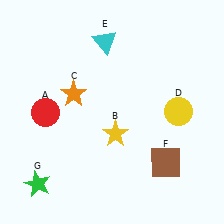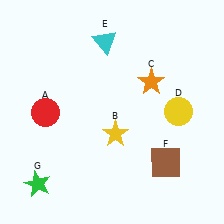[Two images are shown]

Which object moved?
The orange star (C) moved right.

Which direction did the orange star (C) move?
The orange star (C) moved right.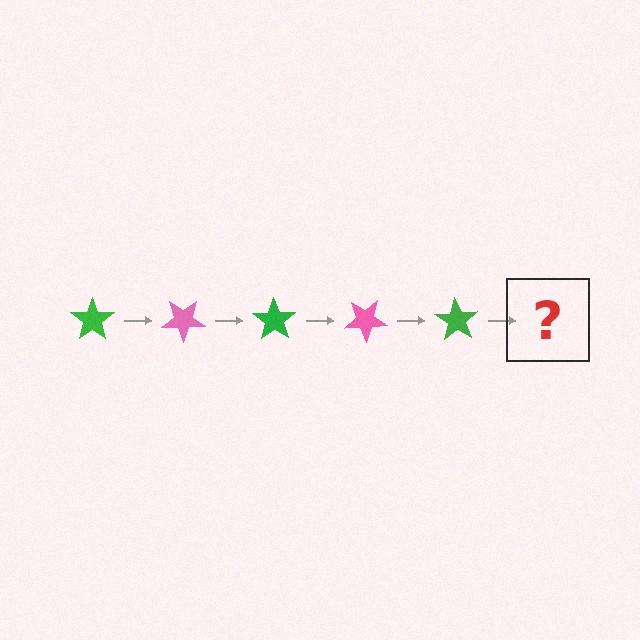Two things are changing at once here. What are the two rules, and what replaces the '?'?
The two rules are that it rotates 35 degrees each step and the color cycles through green and pink. The '?' should be a pink star, rotated 175 degrees from the start.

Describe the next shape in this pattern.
It should be a pink star, rotated 175 degrees from the start.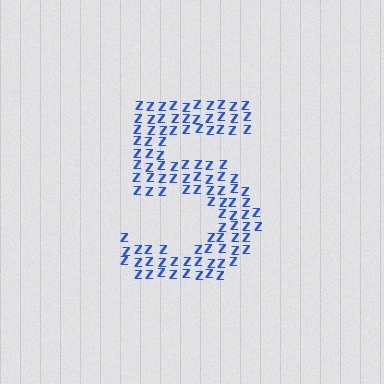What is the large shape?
The large shape is the digit 5.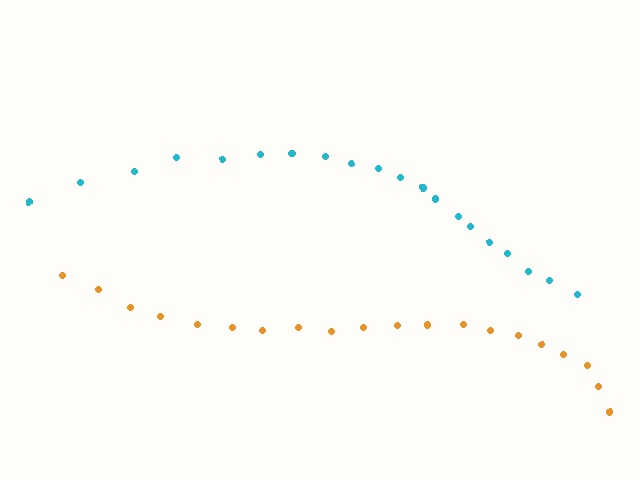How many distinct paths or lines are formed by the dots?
There are 2 distinct paths.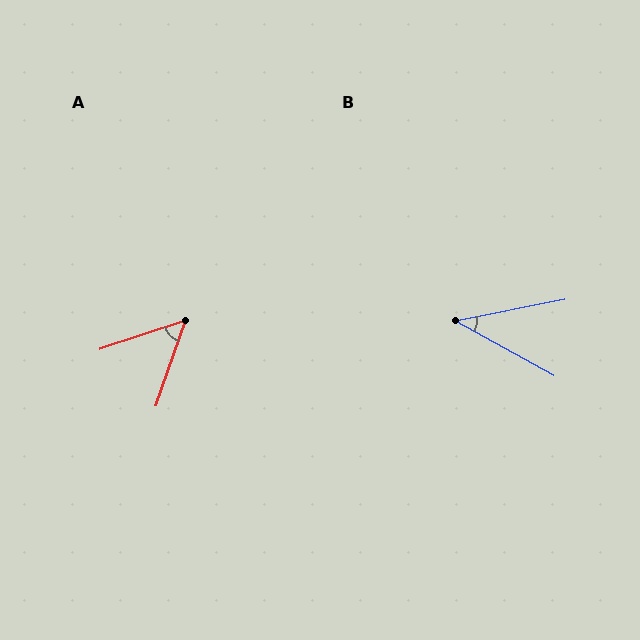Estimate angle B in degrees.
Approximately 40 degrees.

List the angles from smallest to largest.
B (40°), A (53°).